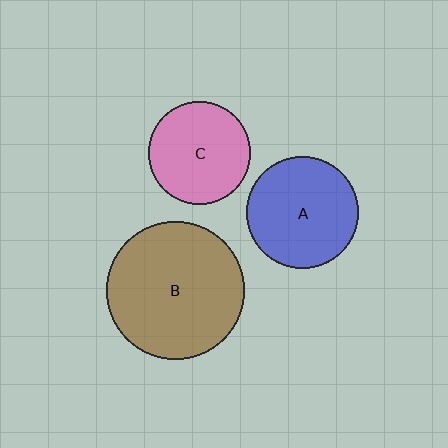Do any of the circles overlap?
No, none of the circles overlap.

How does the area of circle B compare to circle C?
Approximately 1.8 times.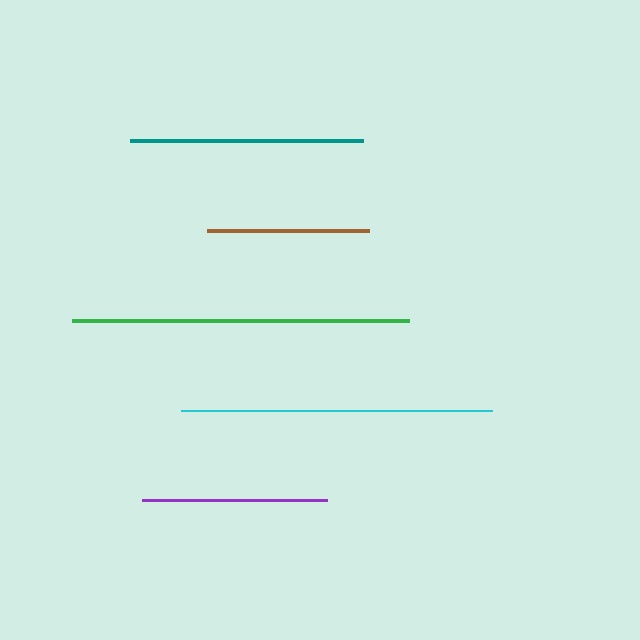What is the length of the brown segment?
The brown segment is approximately 162 pixels long.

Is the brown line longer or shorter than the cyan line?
The cyan line is longer than the brown line.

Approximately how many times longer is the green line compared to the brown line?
The green line is approximately 2.1 times the length of the brown line.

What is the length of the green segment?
The green segment is approximately 336 pixels long.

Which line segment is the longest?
The green line is the longest at approximately 336 pixels.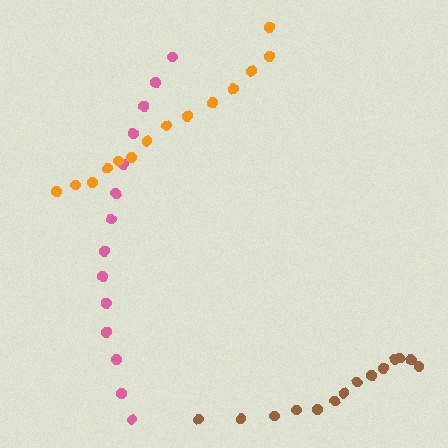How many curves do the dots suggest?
There are 3 distinct paths.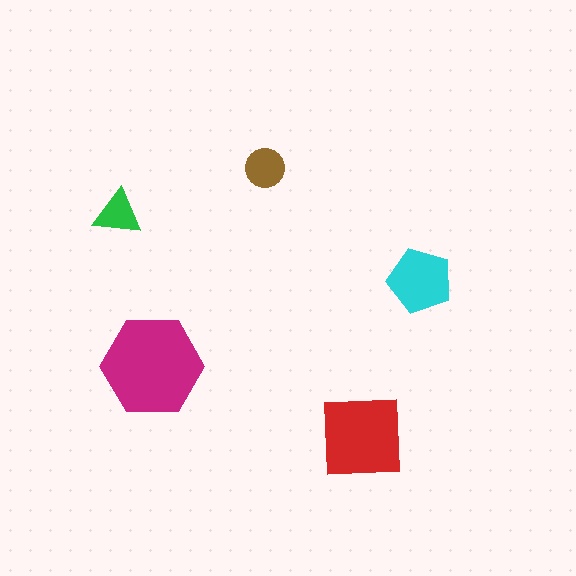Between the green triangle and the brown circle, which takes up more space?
The brown circle.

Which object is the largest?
The magenta hexagon.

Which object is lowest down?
The red square is bottommost.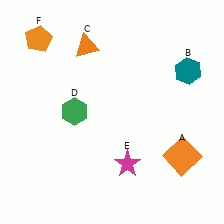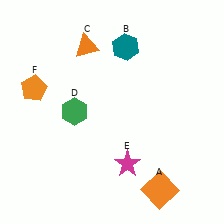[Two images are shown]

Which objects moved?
The objects that moved are: the orange square (A), the teal hexagon (B), the orange pentagon (F).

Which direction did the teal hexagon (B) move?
The teal hexagon (B) moved left.